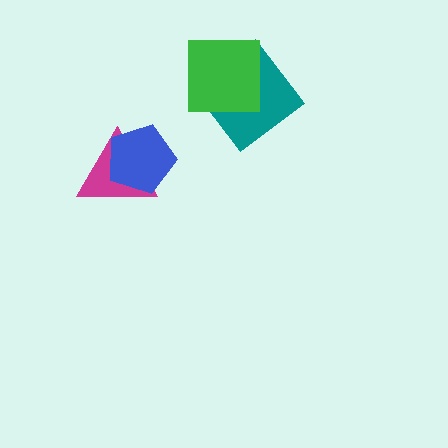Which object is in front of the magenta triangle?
The blue pentagon is in front of the magenta triangle.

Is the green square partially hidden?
No, no other shape covers it.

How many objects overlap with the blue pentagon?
1 object overlaps with the blue pentagon.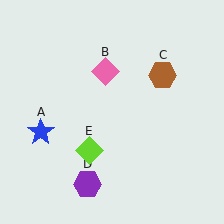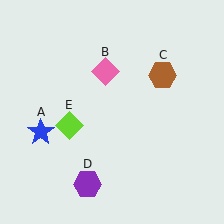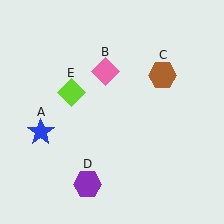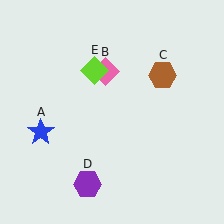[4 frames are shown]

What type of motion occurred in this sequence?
The lime diamond (object E) rotated clockwise around the center of the scene.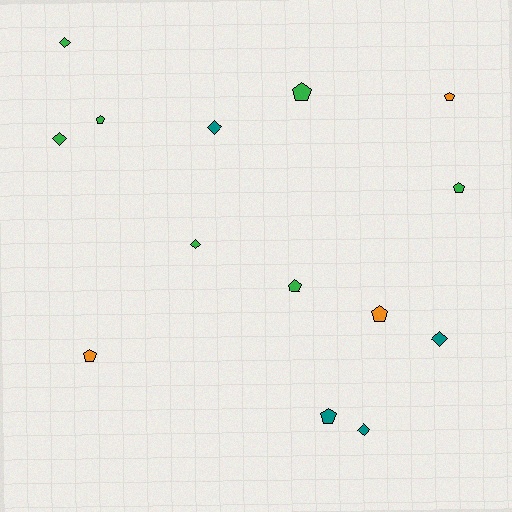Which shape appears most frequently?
Pentagon, with 8 objects.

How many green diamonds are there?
There are 3 green diamonds.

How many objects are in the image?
There are 14 objects.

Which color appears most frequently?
Green, with 7 objects.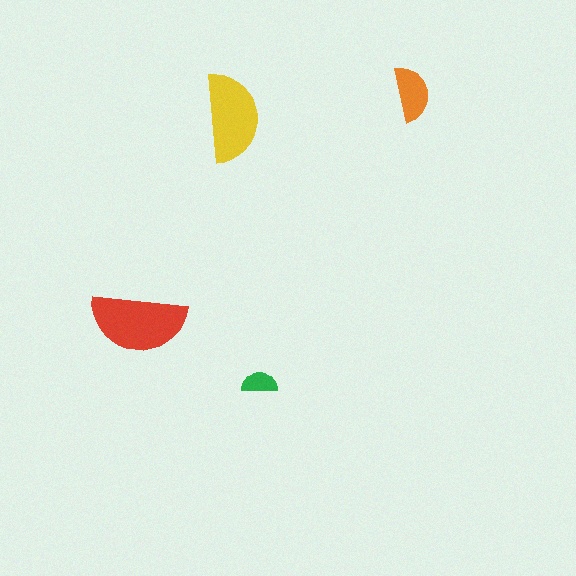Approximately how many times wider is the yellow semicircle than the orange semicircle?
About 1.5 times wider.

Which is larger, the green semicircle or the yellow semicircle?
The yellow one.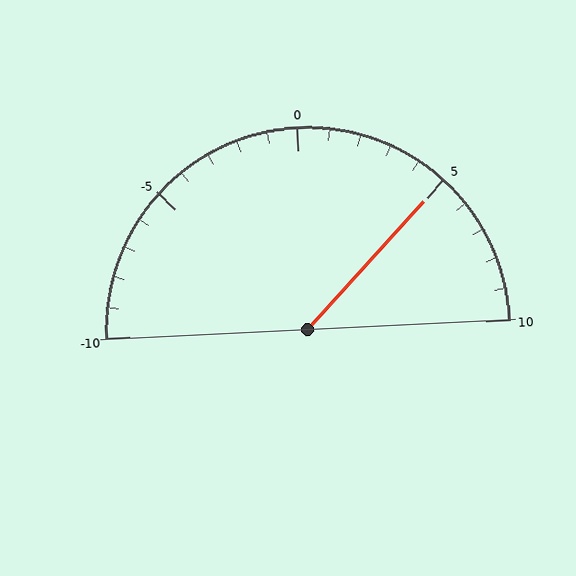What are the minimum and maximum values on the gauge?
The gauge ranges from -10 to 10.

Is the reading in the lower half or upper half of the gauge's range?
The reading is in the upper half of the range (-10 to 10).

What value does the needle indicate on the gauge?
The needle indicates approximately 5.